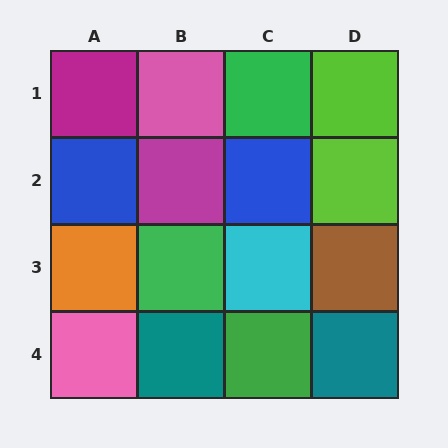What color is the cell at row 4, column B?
Teal.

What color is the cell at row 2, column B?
Magenta.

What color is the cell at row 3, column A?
Orange.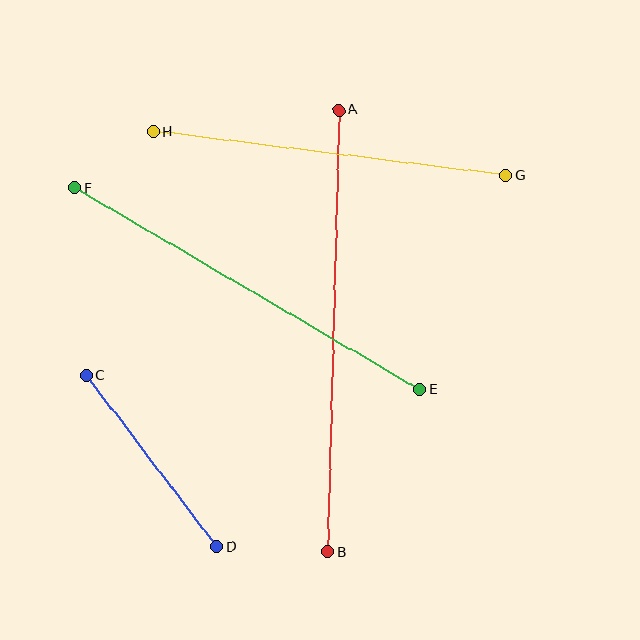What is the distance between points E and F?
The distance is approximately 400 pixels.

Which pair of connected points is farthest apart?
Points A and B are farthest apart.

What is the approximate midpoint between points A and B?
The midpoint is at approximately (333, 331) pixels.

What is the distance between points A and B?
The distance is approximately 442 pixels.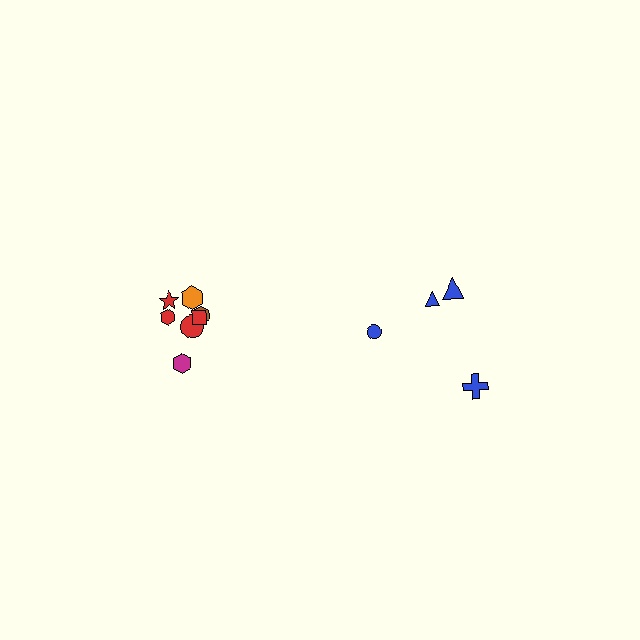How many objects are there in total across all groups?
There are 11 objects.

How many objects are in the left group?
There are 7 objects.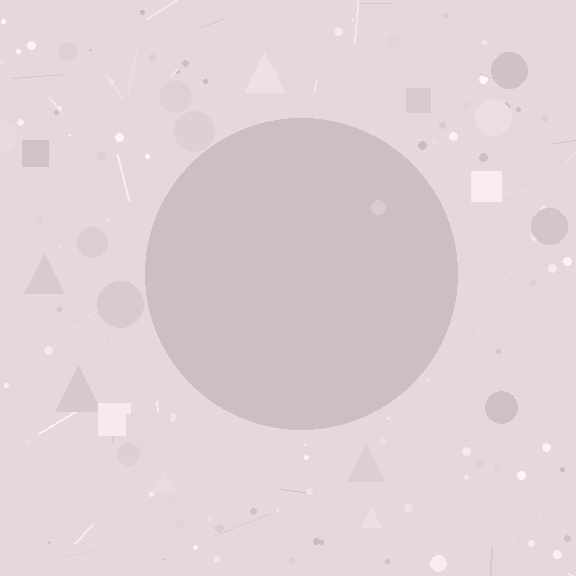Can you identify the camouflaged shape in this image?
The camouflaged shape is a circle.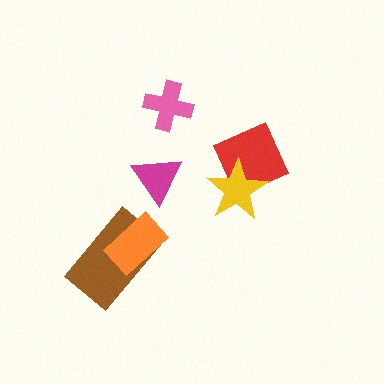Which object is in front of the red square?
The yellow star is in front of the red square.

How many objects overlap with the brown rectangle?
1 object overlaps with the brown rectangle.